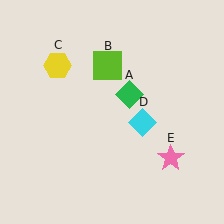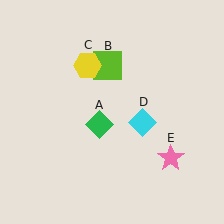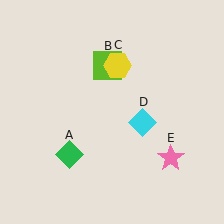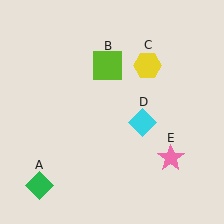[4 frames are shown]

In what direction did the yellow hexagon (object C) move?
The yellow hexagon (object C) moved right.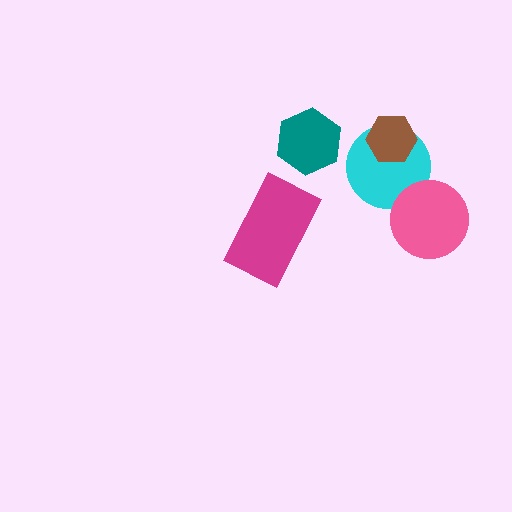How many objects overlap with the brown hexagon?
1 object overlaps with the brown hexagon.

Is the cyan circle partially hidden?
Yes, it is partially covered by another shape.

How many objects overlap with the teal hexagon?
0 objects overlap with the teal hexagon.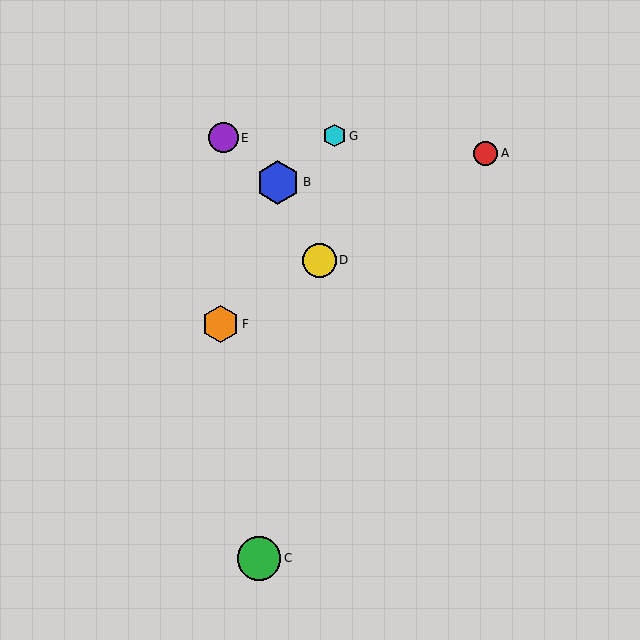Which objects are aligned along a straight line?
Objects A, D, F are aligned along a straight line.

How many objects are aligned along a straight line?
3 objects (A, D, F) are aligned along a straight line.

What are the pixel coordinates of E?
Object E is at (223, 138).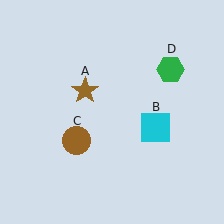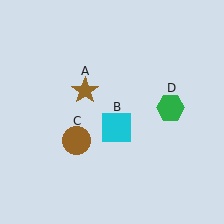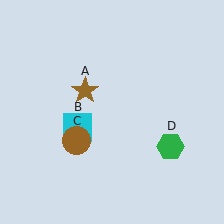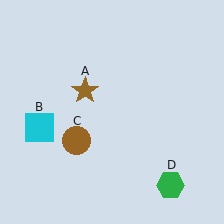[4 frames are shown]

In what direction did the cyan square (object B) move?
The cyan square (object B) moved left.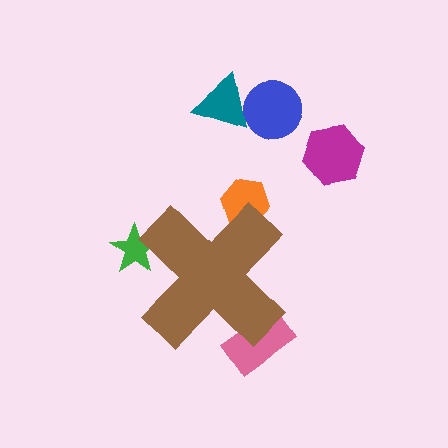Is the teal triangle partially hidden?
No, the teal triangle is fully visible.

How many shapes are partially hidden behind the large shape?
3 shapes are partially hidden.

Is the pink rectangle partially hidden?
Yes, the pink rectangle is partially hidden behind the brown cross.